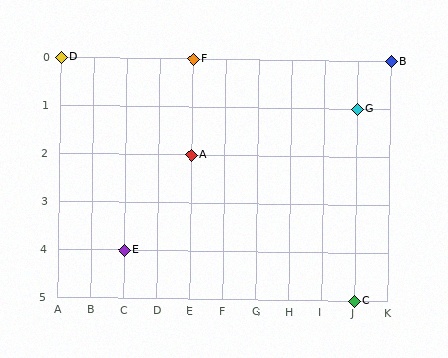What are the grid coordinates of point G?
Point G is at grid coordinates (J, 1).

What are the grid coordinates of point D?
Point D is at grid coordinates (A, 0).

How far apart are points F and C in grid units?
Points F and C are 5 columns and 5 rows apart (about 7.1 grid units diagonally).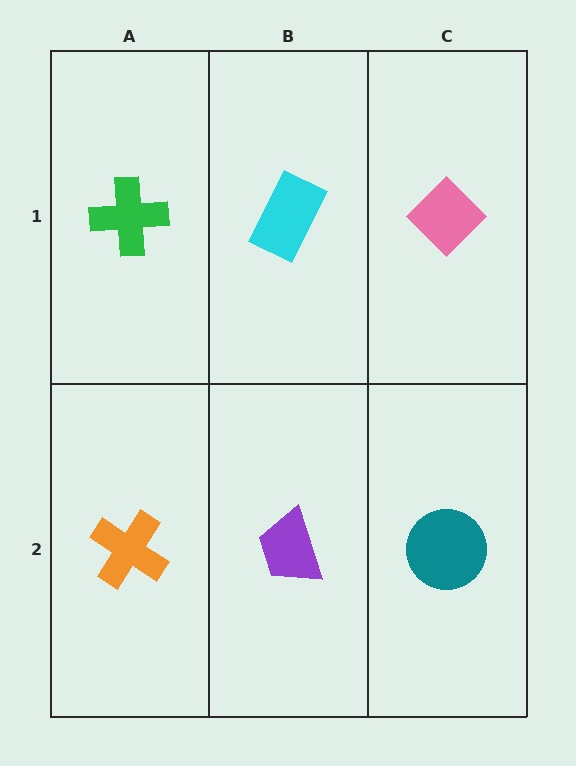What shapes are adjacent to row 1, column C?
A teal circle (row 2, column C), a cyan rectangle (row 1, column B).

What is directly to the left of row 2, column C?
A purple trapezoid.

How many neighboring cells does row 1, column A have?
2.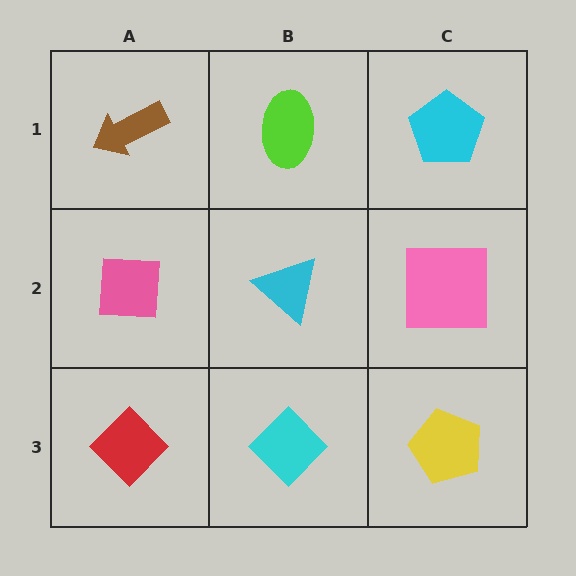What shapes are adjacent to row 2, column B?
A lime ellipse (row 1, column B), a cyan diamond (row 3, column B), a pink square (row 2, column A), a pink square (row 2, column C).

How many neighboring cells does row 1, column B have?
3.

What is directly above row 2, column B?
A lime ellipse.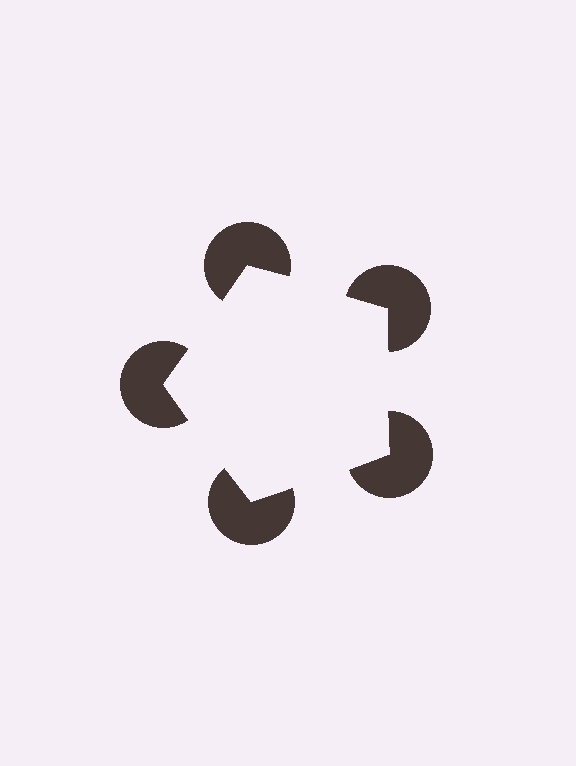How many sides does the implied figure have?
5 sides.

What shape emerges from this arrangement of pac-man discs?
An illusory pentagon — its edges are inferred from the aligned wedge cuts in the pac-man discs, not physically drawn.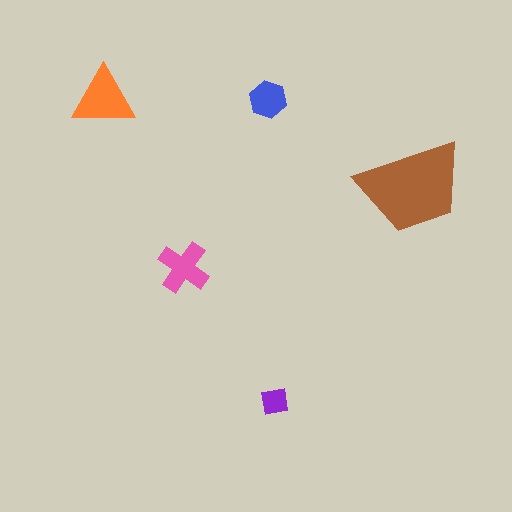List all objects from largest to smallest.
The brown trapezoid, the orange triangle, the pink cross, the blue hexagon, the purple square.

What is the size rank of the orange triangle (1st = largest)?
2nd.